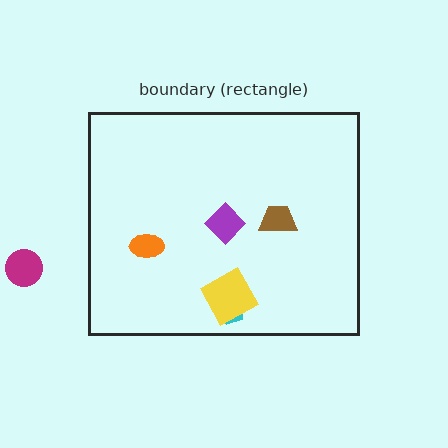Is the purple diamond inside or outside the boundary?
Inside.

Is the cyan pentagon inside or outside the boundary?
Inside.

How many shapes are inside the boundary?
5 inside, 1 outside.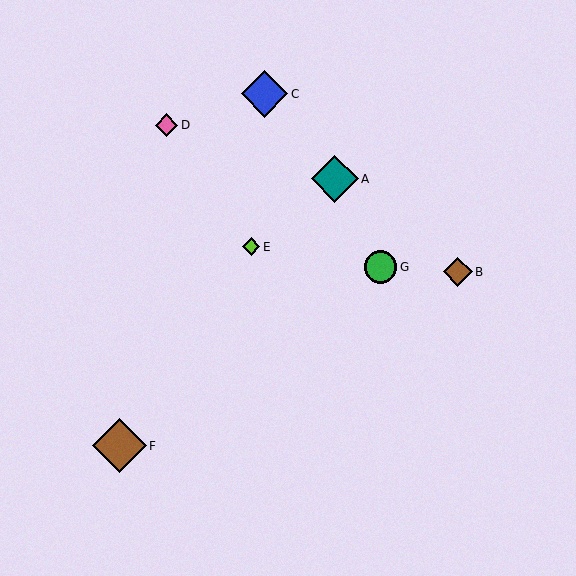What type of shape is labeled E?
Shape E is a lime diamond.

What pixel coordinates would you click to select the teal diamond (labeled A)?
Click at (335, 179) to select the teal diamond A.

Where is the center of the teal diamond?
The center of the teal diamond is at (335, 179).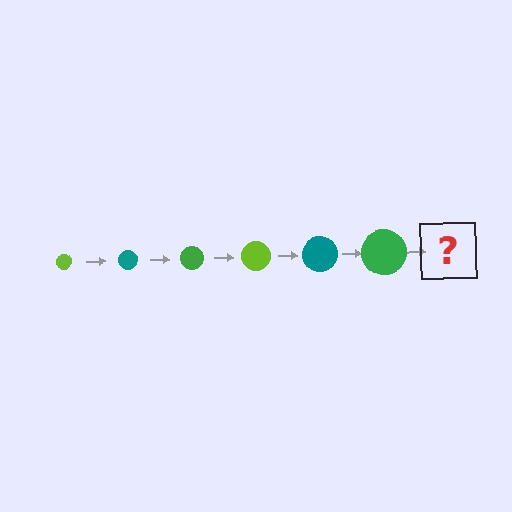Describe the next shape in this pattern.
It should be a lime circle, larger than the previous one.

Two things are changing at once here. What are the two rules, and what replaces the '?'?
The two rules are that the circle grows larger each step and the color cycles through lime, teal, and green. The '?' should be a lime circle, larger than the previous one.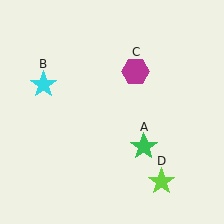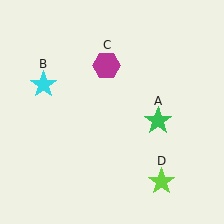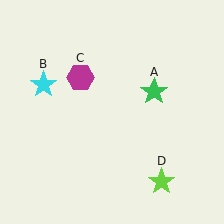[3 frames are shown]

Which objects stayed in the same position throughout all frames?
Cyan star (object B) and lime star (object D) remained stationary.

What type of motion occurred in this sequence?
The green star (object A), magenta hexagon (object C) rotated counterclockwise around the center of the scene.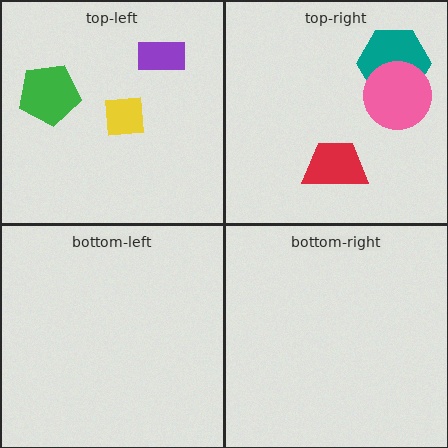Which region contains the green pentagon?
The top-left region.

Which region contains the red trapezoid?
The top-right region.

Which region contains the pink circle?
The top-right region.